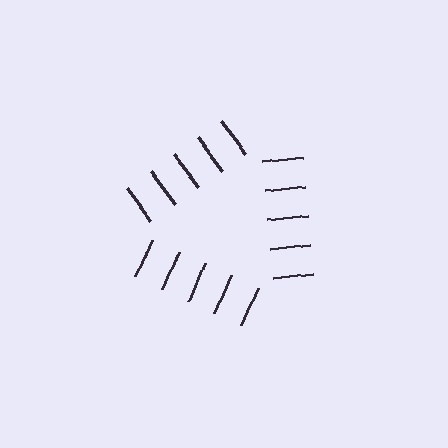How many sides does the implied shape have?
3 sides — the line-ends trace a triangle.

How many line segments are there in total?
15 — 5 along each of the 3 edges.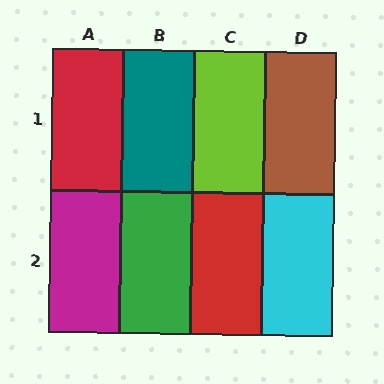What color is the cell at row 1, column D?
Brown.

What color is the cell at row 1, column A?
Red.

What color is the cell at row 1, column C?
Lime.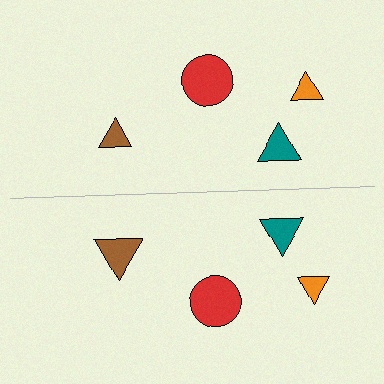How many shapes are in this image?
There are 8 shapes in this image.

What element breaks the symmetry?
The brown triangle on the bottom side has a different size than its mirror counterpart.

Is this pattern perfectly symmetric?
No, the pattern is not perfectly symmetric. The brown triangle on the bottom side has a different size than its mirror counterpart.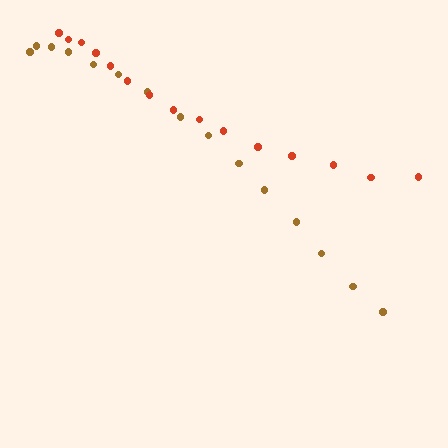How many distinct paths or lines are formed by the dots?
There are 2 distinct paths.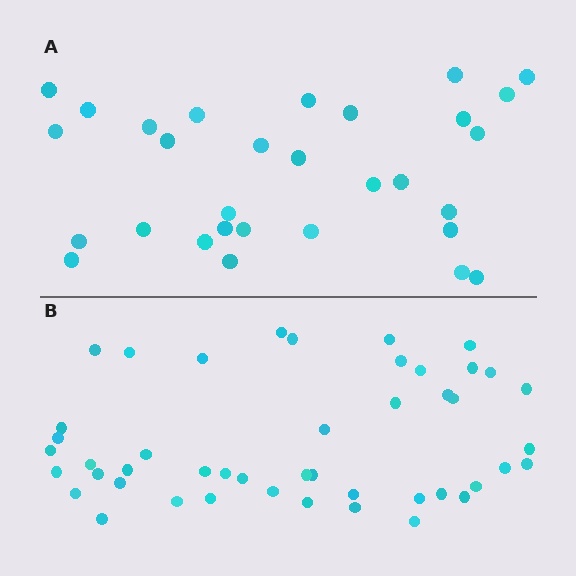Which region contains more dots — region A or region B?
Region B (the bottom region) has more dots.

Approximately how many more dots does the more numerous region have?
Region B has approximately 15 more dots than region A.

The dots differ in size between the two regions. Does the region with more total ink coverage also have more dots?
No. Region A has more total ink coverage because its dots are larger, but region B actually contains more individual dots. Total area can be misleading — the number of items is what matters here.